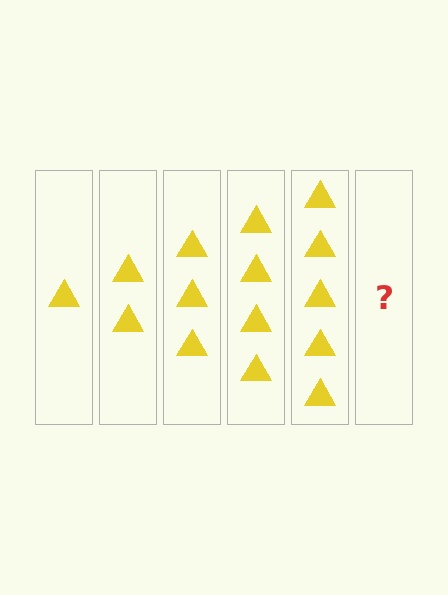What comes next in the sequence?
The next element should be 6 triangles.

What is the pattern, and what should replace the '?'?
The pattern is that each step adds one more triangle. The '?' should be 6 triangles.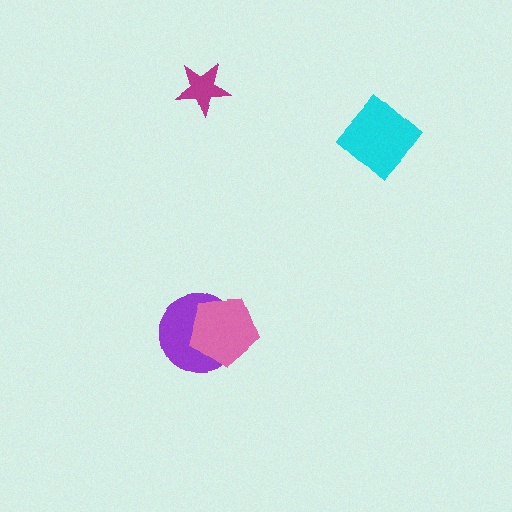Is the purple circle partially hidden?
Yes, it is partially covered by another shape.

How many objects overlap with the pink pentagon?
1 object overlaps with the pink pentagon.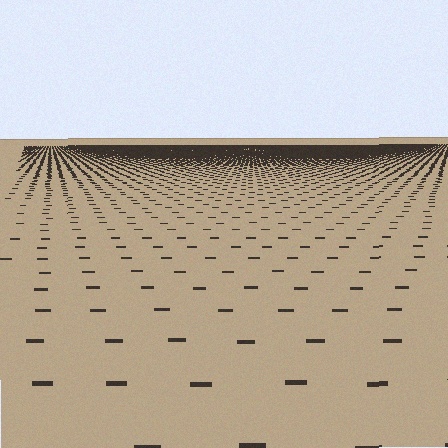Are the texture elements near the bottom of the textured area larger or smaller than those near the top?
Larger. Near the bottom, elements are closer to the viewer and appear at a bigger on-screen size.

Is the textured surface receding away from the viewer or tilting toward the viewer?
The surface is receding away from the viewer. Texture elements get smaller and denser toward the top.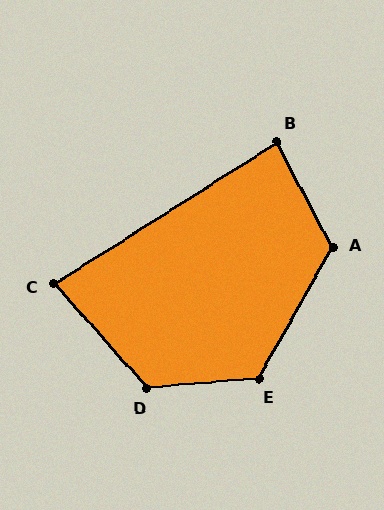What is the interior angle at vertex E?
Approximately 124 degrees (obtuse).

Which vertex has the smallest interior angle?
C, at approximately 81 degrees.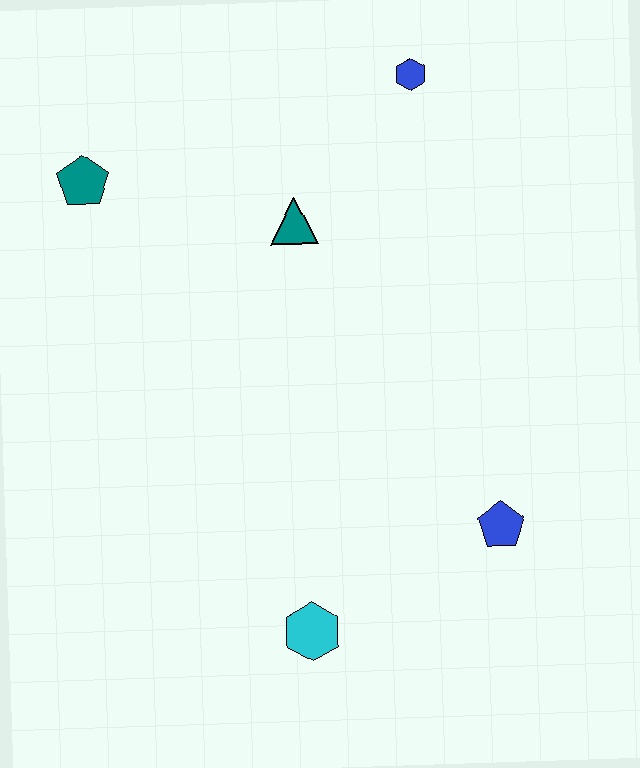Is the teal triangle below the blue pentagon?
No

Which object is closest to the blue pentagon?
The cyan hexagon is closest to the blue pentagon.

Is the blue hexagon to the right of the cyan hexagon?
Yes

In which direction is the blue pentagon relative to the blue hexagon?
The blue pentagon is below the blue hexagon.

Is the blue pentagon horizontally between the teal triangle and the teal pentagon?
No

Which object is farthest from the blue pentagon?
The teal pentagon is farthest from the blue pentagon.